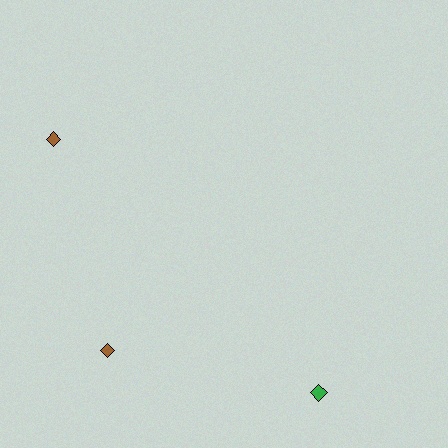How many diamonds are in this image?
There are 3 diamonds.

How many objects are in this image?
There are 3 objects.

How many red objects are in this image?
There are no red objects.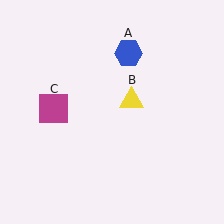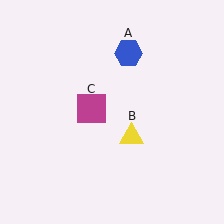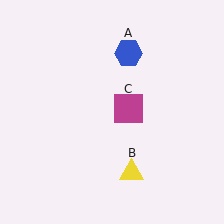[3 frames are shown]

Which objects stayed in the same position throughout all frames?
Blue hexagon (object A) remained stationary.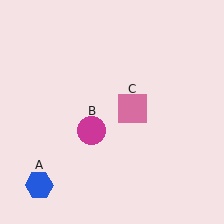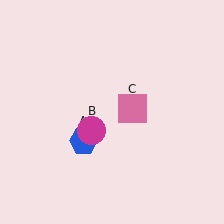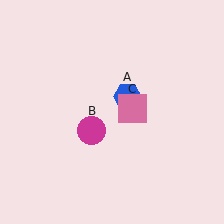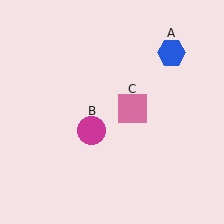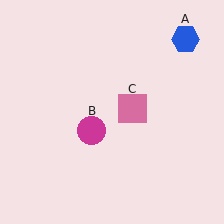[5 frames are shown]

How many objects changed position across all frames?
1 object changed position: blue hexagon (object A).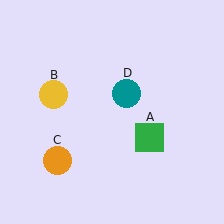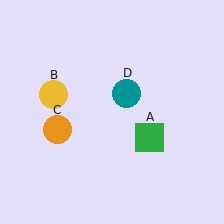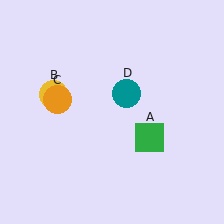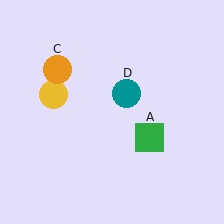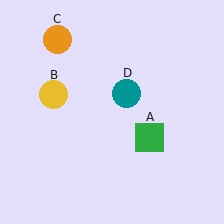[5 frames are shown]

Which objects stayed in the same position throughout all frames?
Green square (object A) and yellow circle (object B) and teal circle (object D) remained stationary.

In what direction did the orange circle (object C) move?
The orange circle (object C) moved up.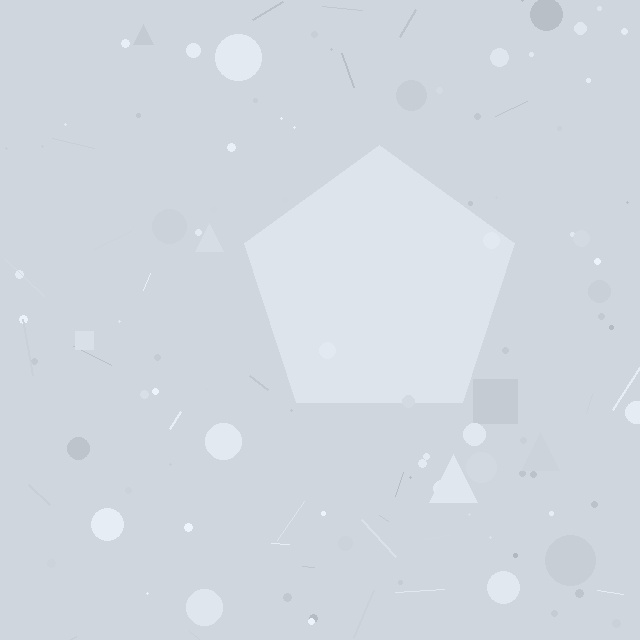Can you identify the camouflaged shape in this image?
The camouflaged shape is a pentagon.